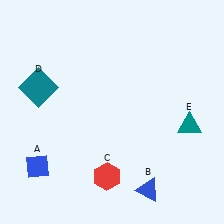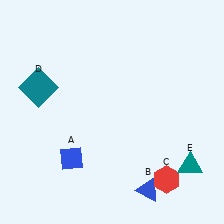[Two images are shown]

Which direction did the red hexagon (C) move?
The red hexagon (C) moved right.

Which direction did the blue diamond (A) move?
The blue diamond (A) moved right.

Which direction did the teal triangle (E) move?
The teal triangle (E) moved down.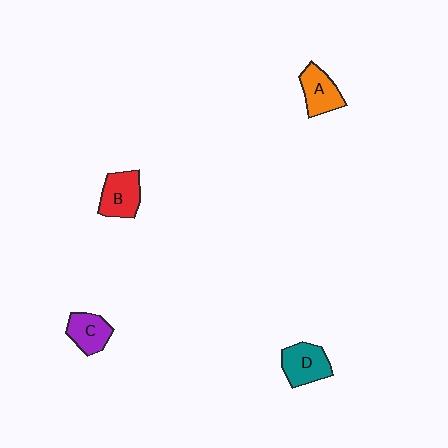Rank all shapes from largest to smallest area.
From largest to smallest: D (teal), B (red), A (orange), C (purple).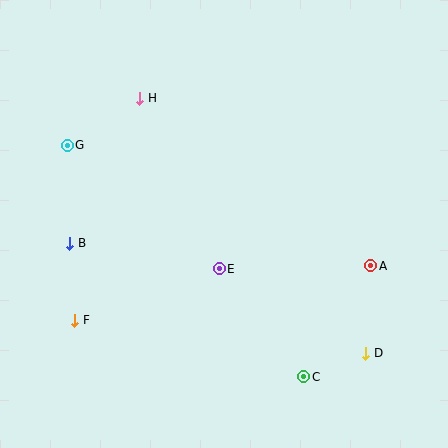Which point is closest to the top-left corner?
Point G is closest to the top-left corner.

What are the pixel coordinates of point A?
Point A is at (371, 266).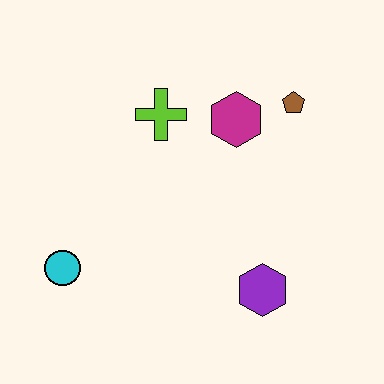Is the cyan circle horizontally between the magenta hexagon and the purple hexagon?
No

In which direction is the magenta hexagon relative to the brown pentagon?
The magenta hexagon is to the left of the brown pentagon.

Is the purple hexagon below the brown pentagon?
Yes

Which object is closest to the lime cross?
The magenta hexagon is closest to the lime cross.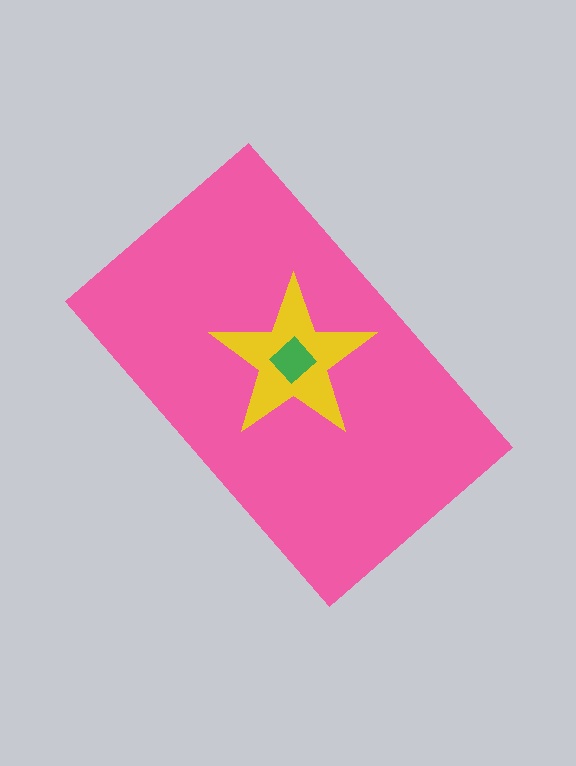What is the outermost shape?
The pink rectangle.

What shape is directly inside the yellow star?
The green diamond.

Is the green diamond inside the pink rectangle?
Yes.